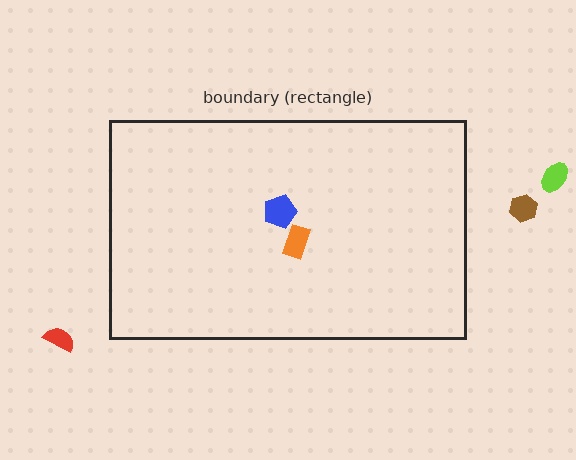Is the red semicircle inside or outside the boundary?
Outside.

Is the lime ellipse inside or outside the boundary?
Outside.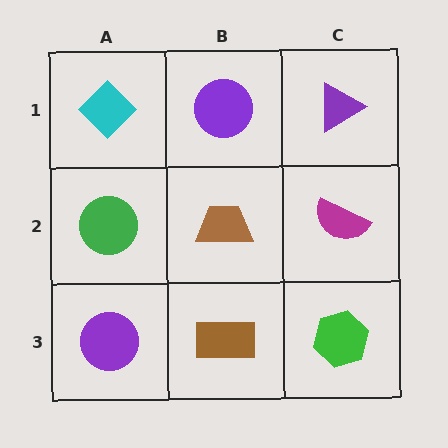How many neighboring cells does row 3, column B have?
3.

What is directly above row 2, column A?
A cyan diamond.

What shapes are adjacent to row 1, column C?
A magenta semicircle (row 2, column C), a purple circle (row 1, column B).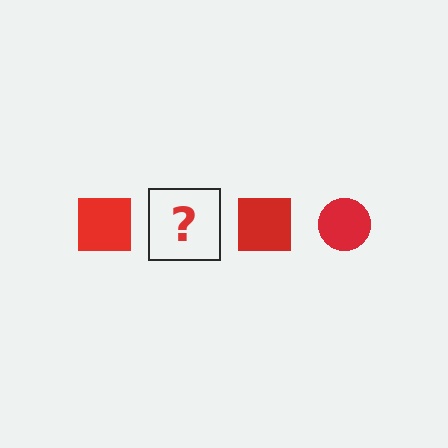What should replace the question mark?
The question mark should be replaced with a red circle.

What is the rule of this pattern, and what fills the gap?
The rule is that the pattern cycles through square, circle shapes in red. The gap should be filled with a red circle.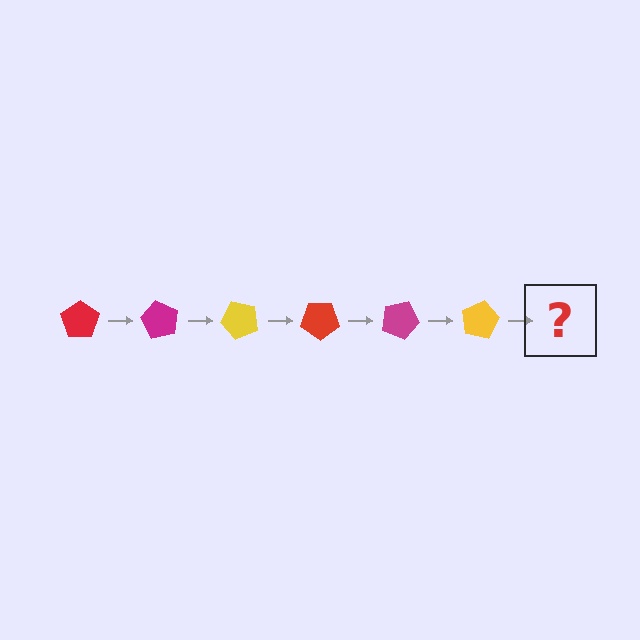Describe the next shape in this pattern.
It should be a red pentagon, rotated 360 degrees from the start.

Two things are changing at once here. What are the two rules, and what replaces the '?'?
The two rules are that it rotates 60 degrees each step and the color cycles through red, magenta, and yellow. The '?' should be a red pentagon, rotated 360 degrees from the start.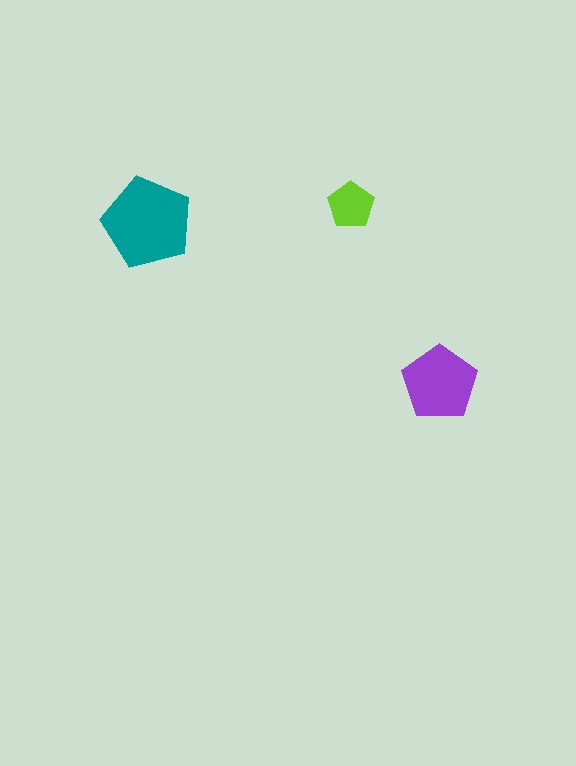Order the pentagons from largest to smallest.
the teal one, the purple one, the lime one.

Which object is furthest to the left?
The teal pentagon is leftmost.